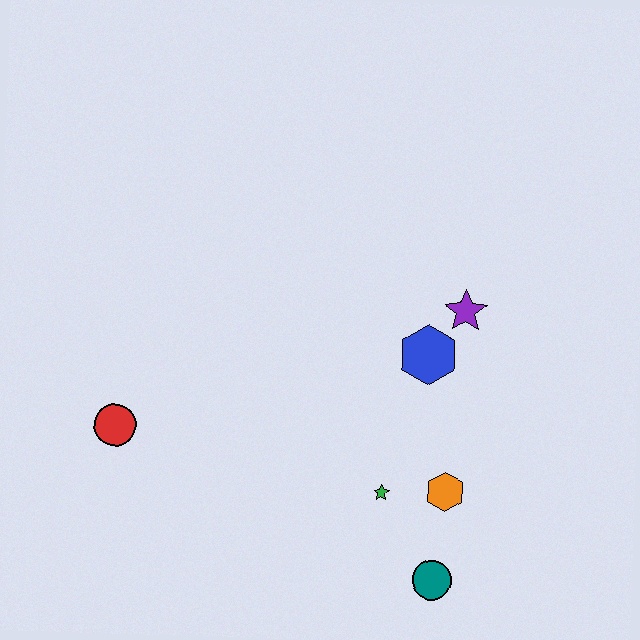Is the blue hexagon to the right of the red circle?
Yes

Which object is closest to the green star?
The orange hexagon is closest to the green star.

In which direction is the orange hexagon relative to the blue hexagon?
The orange hexagon is below the blue hexagon.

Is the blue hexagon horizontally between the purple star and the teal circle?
No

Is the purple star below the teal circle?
No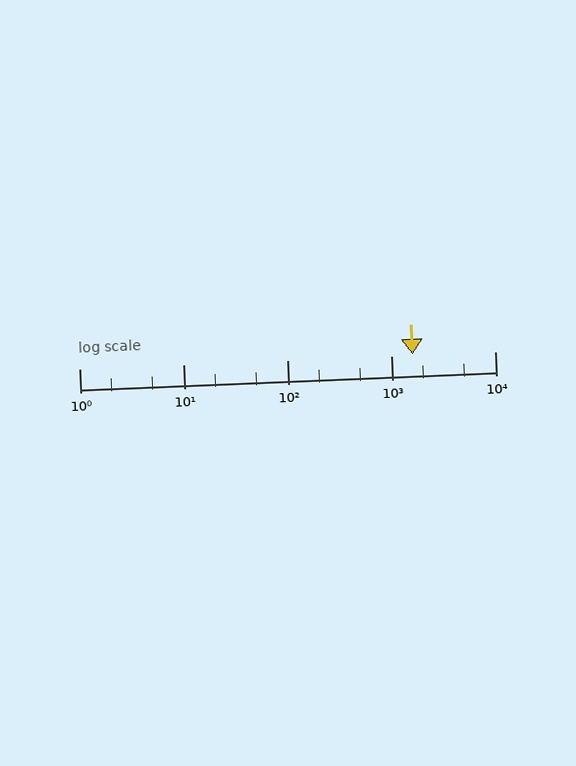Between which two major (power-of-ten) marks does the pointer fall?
The pointer is between 1000 and 10000.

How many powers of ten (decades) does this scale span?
The scale spans 4 decades, from 1 to 10000.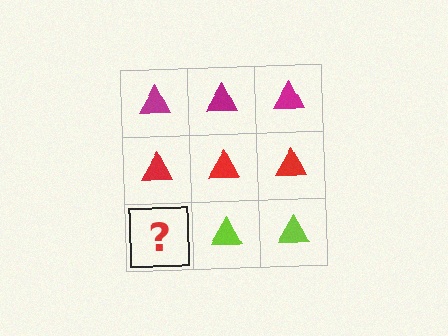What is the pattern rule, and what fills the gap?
The rule is that each row has a consistent color. The gap should be filled with a lime triangle.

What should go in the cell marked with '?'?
The missing cell should contain a lime triangle.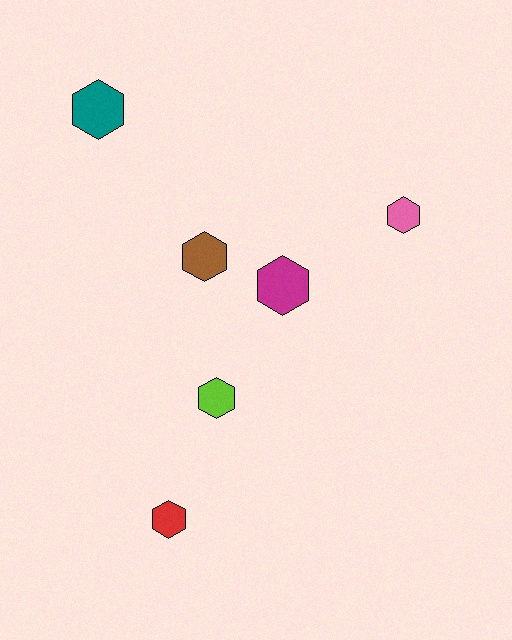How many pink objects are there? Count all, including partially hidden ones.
There is 1 pink object.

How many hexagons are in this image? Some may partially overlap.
There are 6 hexagons.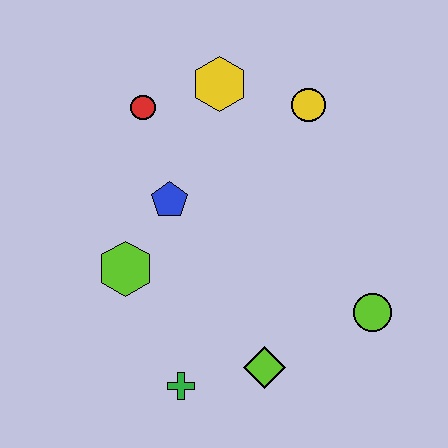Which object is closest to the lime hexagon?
The blue pentagon is closest to the lime hexagon.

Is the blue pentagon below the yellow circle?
Yes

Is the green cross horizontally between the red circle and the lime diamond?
Yes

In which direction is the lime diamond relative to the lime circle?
The lime diamond is to the left of the lime circle.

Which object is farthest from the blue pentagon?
The lime circle is farthest from the blue pentagon.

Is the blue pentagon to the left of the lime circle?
Yes